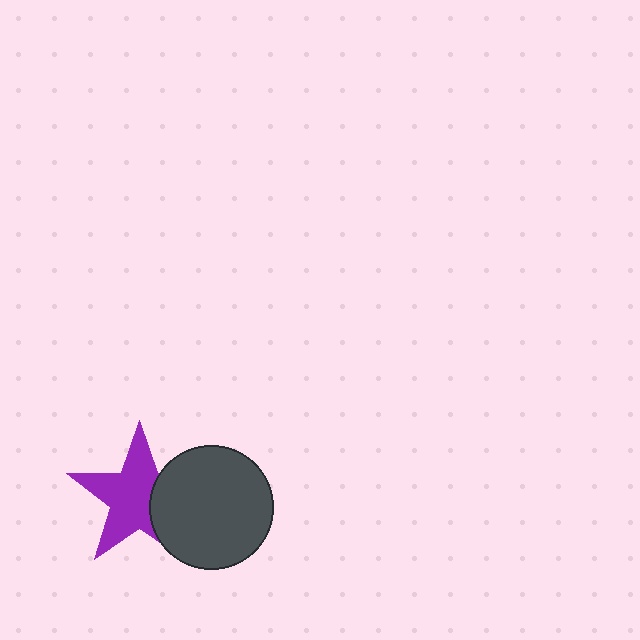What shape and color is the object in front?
The object in front is a dark gray circle.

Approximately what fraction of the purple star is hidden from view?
Roughly 32% of the purple star is hidden behind the dark gray circle.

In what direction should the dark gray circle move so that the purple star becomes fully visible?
The dark gray circle should move right. That is the shortest direction to clear the overlap and leave the purple star fully visible.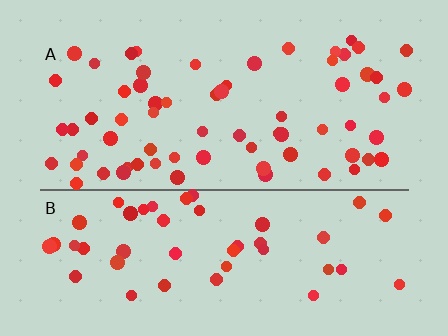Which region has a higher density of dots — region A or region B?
A (the top).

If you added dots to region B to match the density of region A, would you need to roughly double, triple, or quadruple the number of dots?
Approximately double.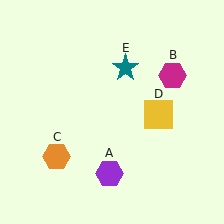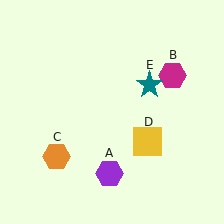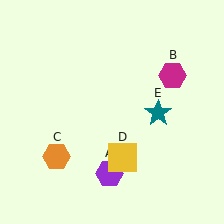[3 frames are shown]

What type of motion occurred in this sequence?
The yellow square (object D), teal star (object E) rotated clockwise around the center of the scene.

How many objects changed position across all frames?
2 objects changed position: yellow square (object D), teal star (object E).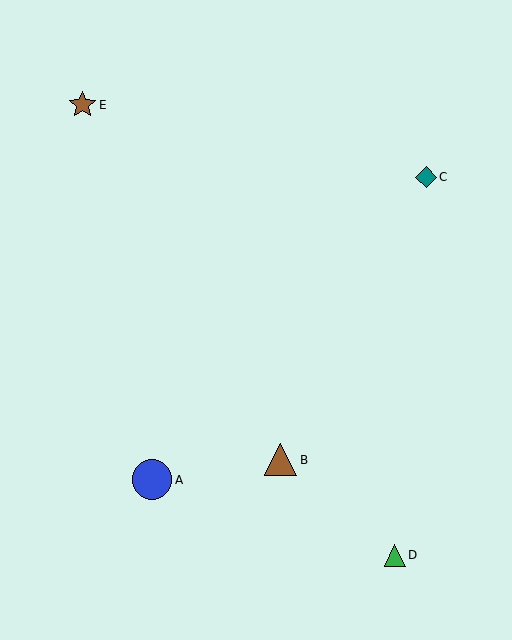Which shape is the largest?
The blue circle (labeled A) is the largest.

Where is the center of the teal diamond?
The center of the teal diamond is at (426, 177).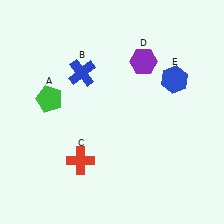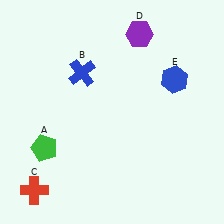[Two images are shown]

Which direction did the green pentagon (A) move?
The green pentagon (A) moved down.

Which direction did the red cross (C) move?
The red cross (C) moved left.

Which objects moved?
The objects that moved are: the green pentagon (A), the red cross (C), the purple hexagon (D).